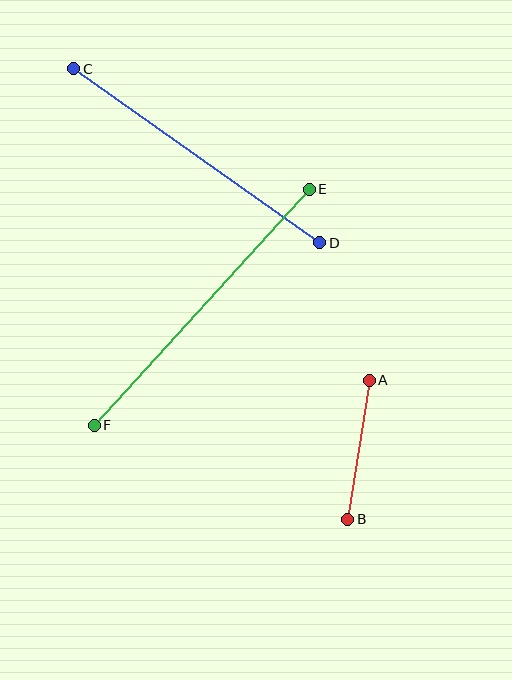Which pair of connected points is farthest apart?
Points E and F are farthest apart.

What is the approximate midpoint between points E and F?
The midpoint is at approximately (202, 307) pixels.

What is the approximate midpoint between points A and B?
The midpoint is at approximately (358, 450) pixels.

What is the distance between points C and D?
The distance is approximately 301 pixels.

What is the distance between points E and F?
The distance is approximately 319 pixels.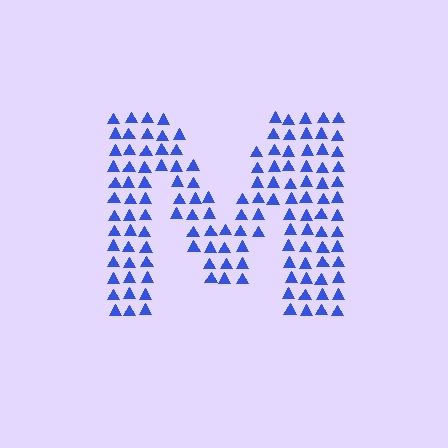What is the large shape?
The large shape is the letter M.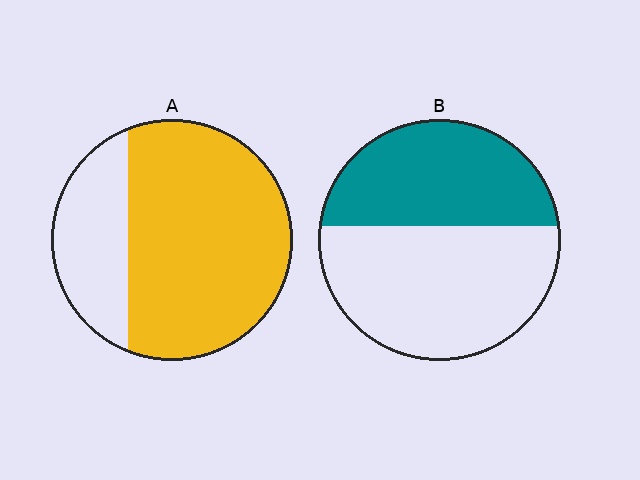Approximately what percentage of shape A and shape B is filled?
A is approximately 75% and B is approximately 45%.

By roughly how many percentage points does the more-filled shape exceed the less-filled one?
By roughly 30 percentage points (A over B).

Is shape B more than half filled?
No.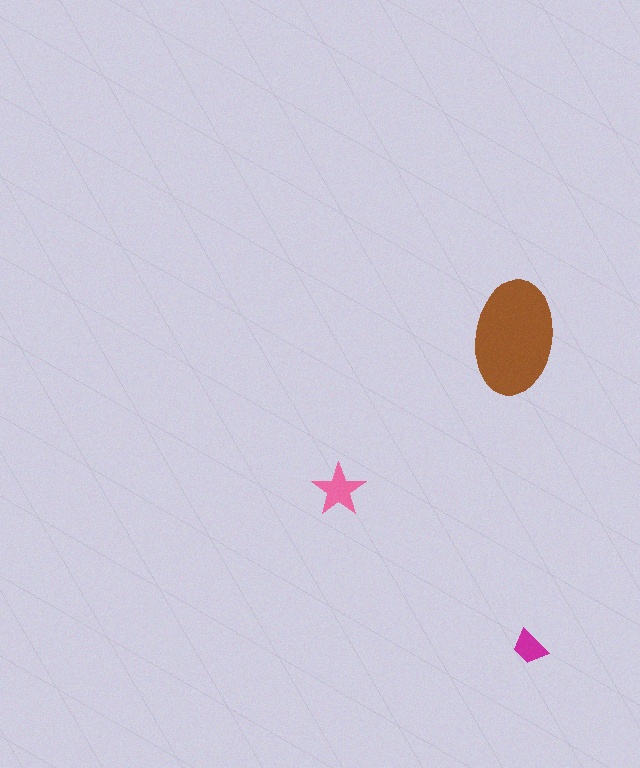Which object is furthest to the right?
The magenta trapezoid is rightmost.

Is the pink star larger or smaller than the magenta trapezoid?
Larger.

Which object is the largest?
The brown ellipse.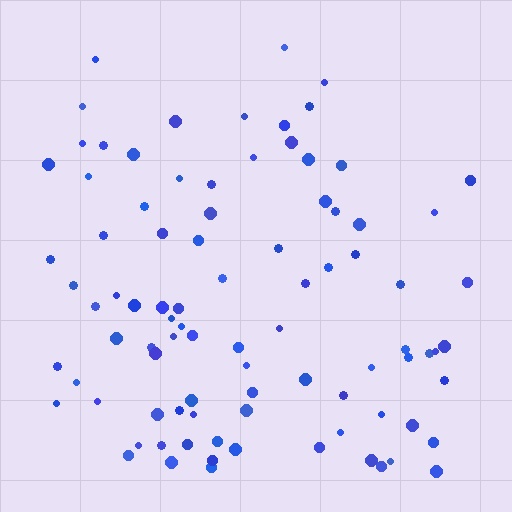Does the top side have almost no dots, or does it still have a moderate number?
Still a moderate number, just noticeably fewer than the bottom.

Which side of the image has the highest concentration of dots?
The bottom.